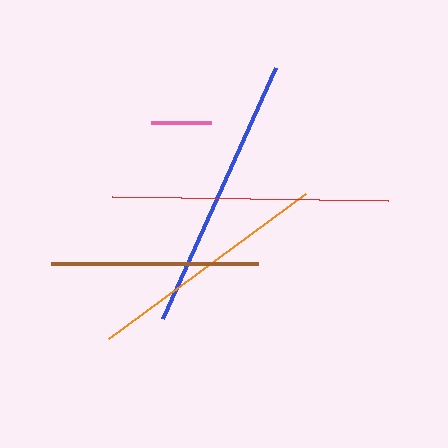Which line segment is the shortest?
The pink line is the shortest at approximately 60 pixels.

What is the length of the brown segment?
The brown segment is approximately 207 pixels long.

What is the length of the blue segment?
The blue segment is approximately 275 pixels long.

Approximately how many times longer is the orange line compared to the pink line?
The orange line is approximately 4.1 times the length of the pink line.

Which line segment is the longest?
The red line is the longest at approximately 276 pixels.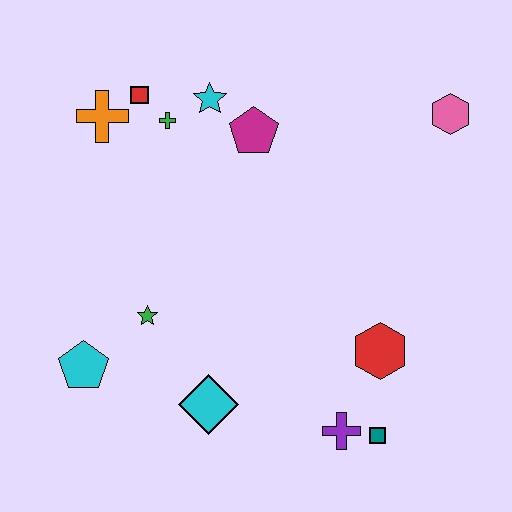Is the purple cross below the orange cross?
Yes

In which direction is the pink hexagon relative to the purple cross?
The pink hexagon is above the purple cross.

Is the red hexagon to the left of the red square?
No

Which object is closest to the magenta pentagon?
The cyan star is closest to the magenta pentagon.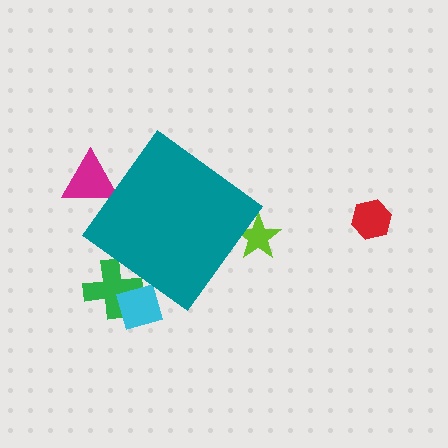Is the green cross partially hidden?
Yes, the green cross is partially hidden behind the teal diamond.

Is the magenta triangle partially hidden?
Yes, the magenta triangle is partially hidden behind the teal diamond.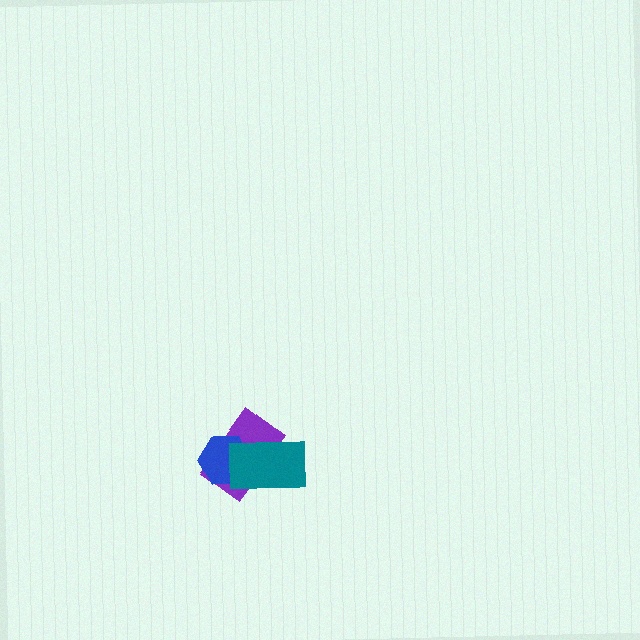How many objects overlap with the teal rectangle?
2 objects overlap with the teal rectangle.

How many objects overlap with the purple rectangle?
2 objects overlap with the purple rectangle.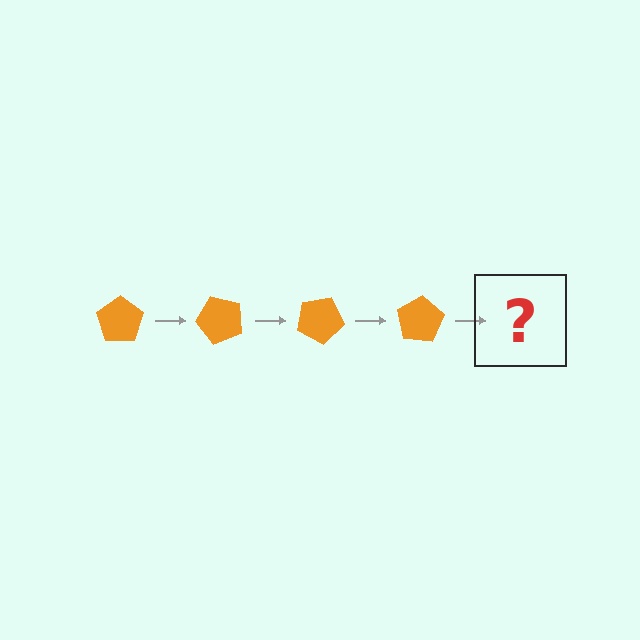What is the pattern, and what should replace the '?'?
The pattern is that the pentagon rotates 50 degrees each step. The '?' should be an orange pentagon rotated 200 degrees.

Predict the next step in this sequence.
The next step is an orange pentagon rotated 200 degrees.